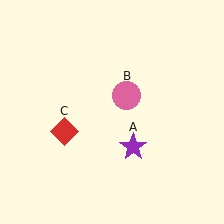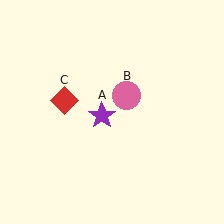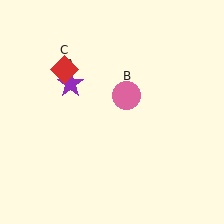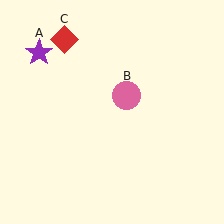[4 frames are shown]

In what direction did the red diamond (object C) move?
The red diamond (object C) moved up.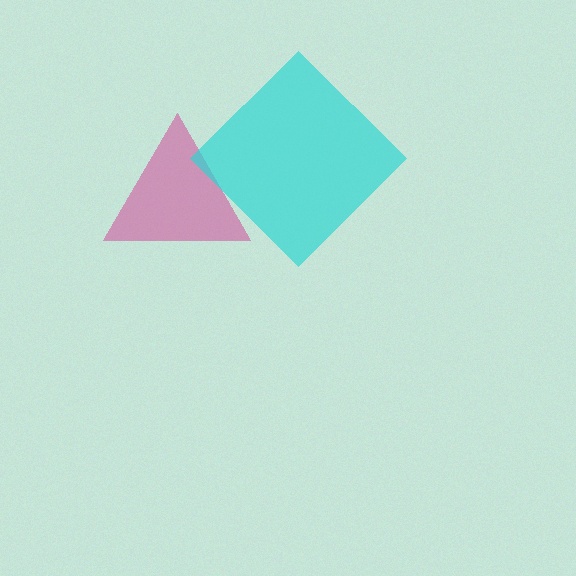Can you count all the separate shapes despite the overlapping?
Yes, there are 2 separate shapes.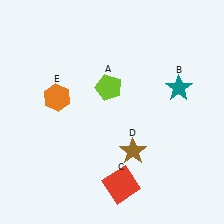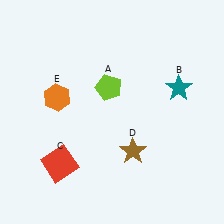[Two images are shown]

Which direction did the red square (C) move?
The red square (C) moved left.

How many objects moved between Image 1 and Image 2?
1 object moved between the two images.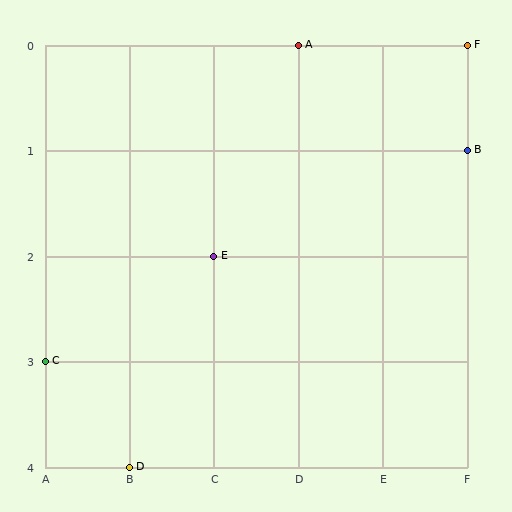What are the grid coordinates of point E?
Point E is at grid coordinates (C, 2).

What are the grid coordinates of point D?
Point D is at grid coordinates (B, 4).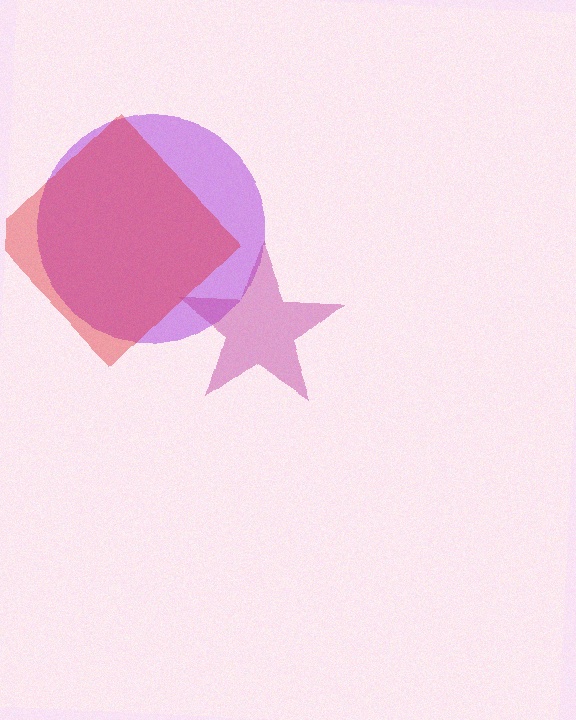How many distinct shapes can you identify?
There are 3 distinct shapes: a purple circle, a red diamond, a magenta star.